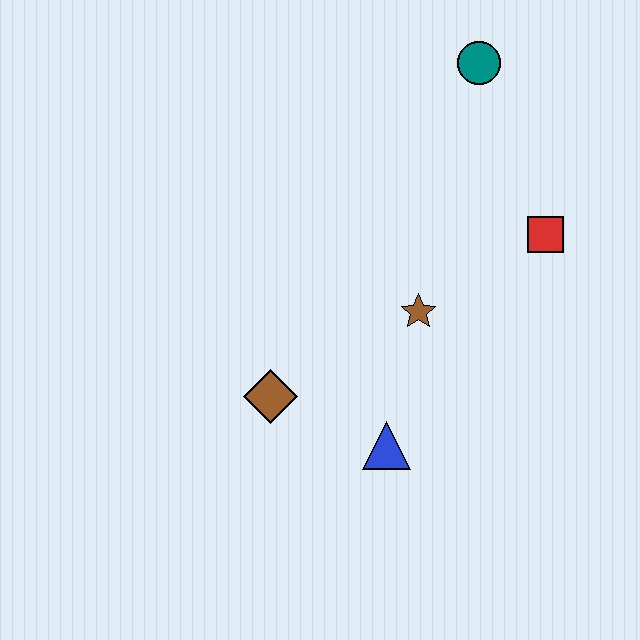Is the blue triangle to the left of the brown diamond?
No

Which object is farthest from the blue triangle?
The teal circle is farthest from the blue triangle.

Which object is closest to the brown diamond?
The blue triangle is closest to the brown diamond.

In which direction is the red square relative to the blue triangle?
The red square is above the blue triangle.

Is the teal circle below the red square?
No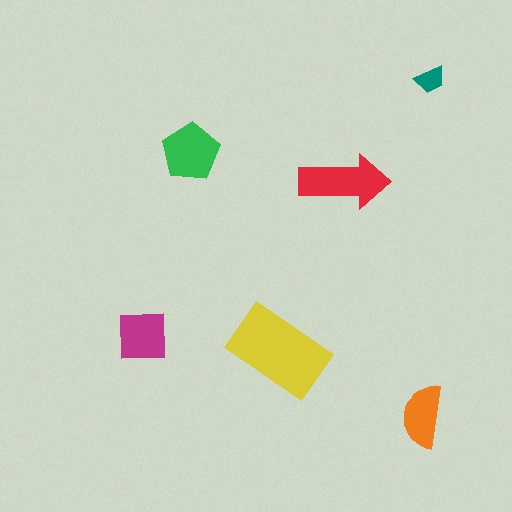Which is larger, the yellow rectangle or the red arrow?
The yellow rectangle.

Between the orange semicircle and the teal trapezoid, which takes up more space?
The orange semicircle.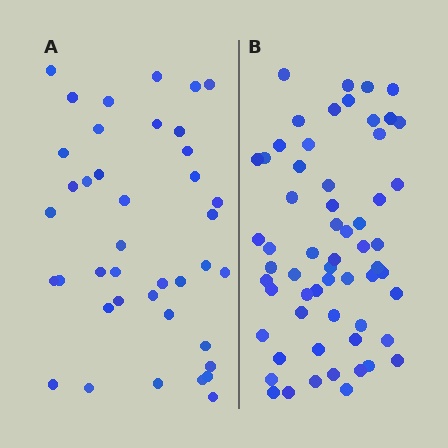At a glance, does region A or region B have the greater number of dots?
Region B (the right region) has more dots.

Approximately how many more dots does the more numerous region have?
Region B has approximately 20 more dots than region A.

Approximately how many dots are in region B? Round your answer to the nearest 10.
About 60 dots.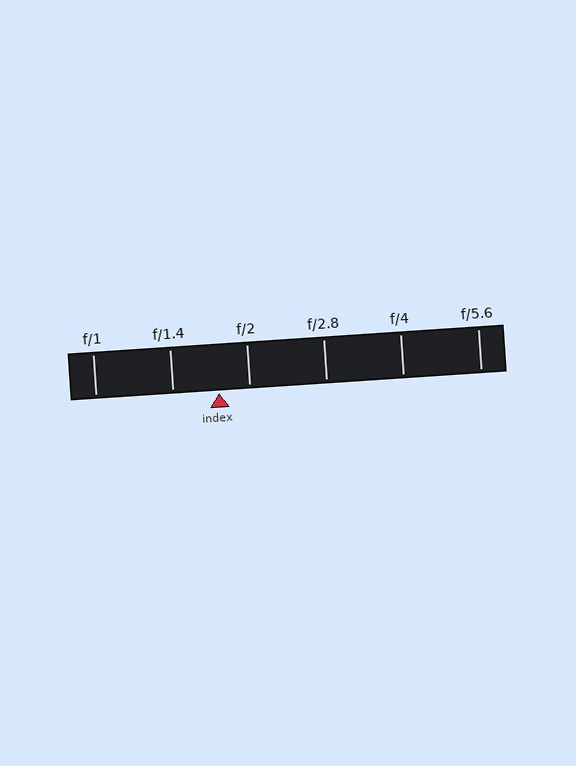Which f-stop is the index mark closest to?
The index mark is closest to f/2.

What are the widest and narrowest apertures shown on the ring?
The widest aperture shown is f/1 and the narrowest is f/5.6.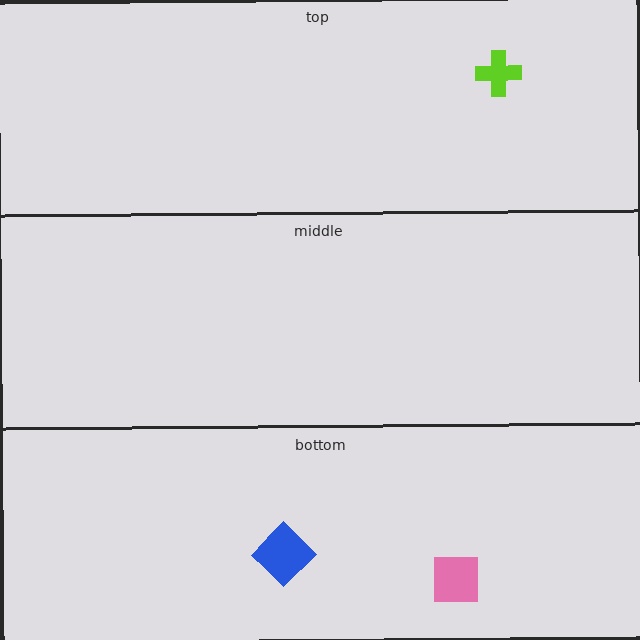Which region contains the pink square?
The bottom region.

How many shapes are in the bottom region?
2.